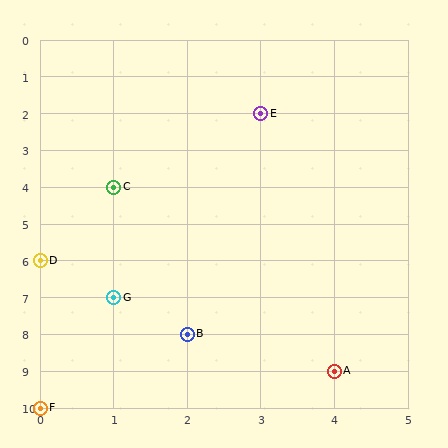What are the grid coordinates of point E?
Point E is at grid coordinates (3, 2).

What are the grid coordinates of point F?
Point F is at grid coordinates (0, 10).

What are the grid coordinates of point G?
Point G is at grid coordinates (1, 7).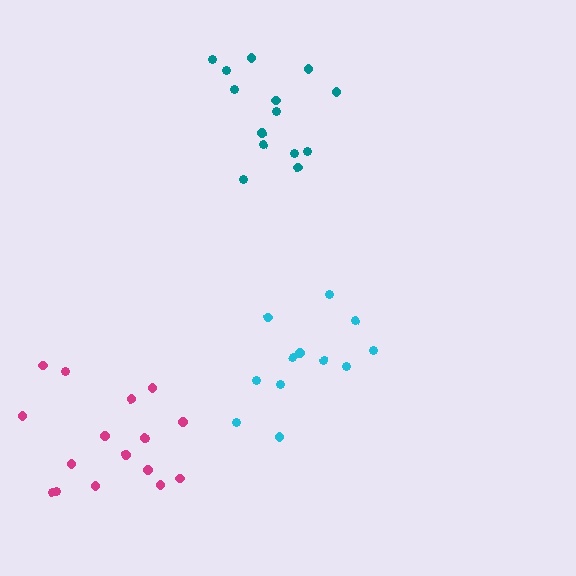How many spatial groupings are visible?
There are 3 spatial groupings.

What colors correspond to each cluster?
The clusters are colored: cyan, magenta, teal.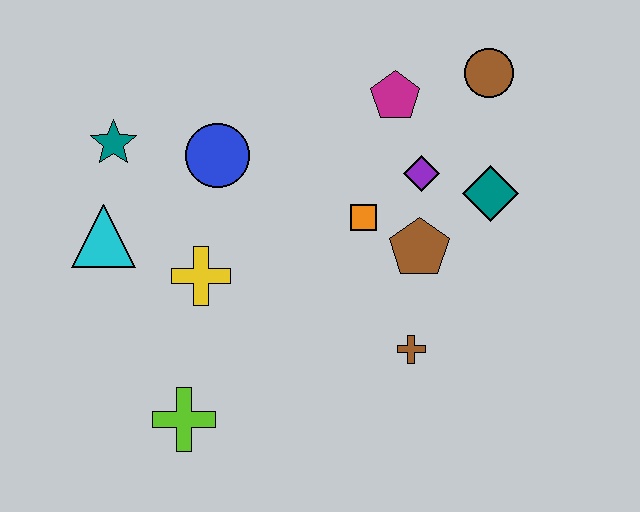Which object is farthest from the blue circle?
The brown circle is farthest from the blue circle.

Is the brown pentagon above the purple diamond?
No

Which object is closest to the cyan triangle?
The teal star is closest to the cyan triangle.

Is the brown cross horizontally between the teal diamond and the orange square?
Yes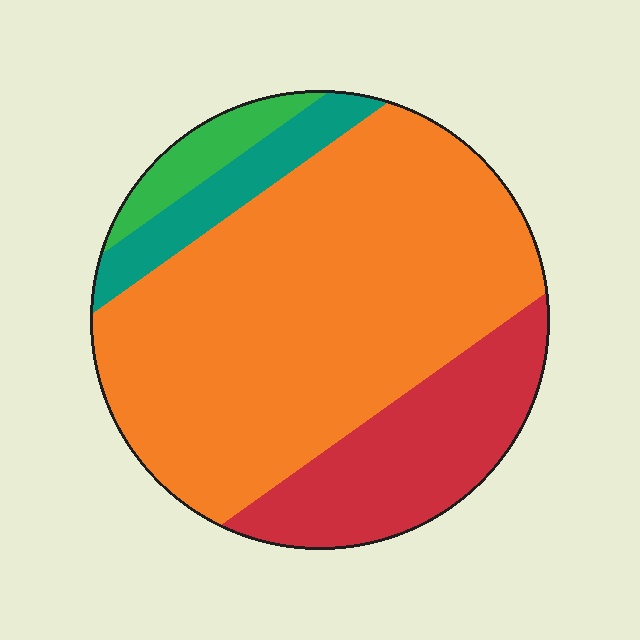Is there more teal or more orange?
Orange.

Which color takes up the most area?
Orange, at roughly 65%.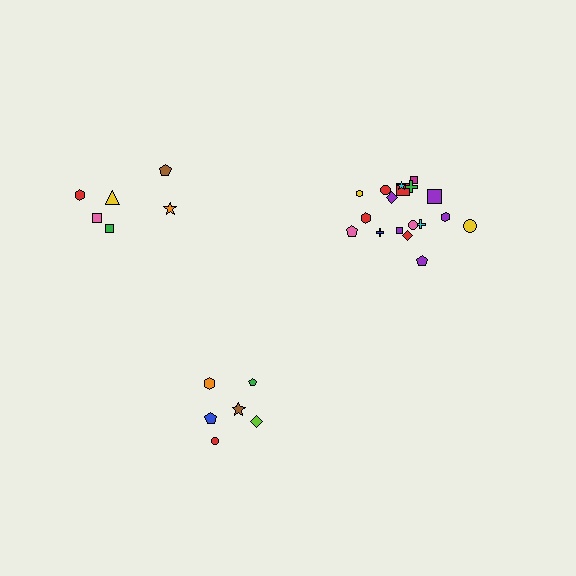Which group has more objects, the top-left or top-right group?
The top-right group.